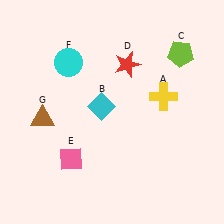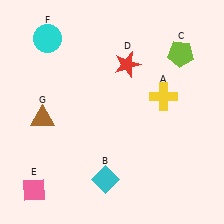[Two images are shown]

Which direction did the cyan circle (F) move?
The cyan circle (F) moved up.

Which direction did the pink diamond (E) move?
The pink diamond (E) moved left.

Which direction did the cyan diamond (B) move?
The cyan diamond (B) moved down.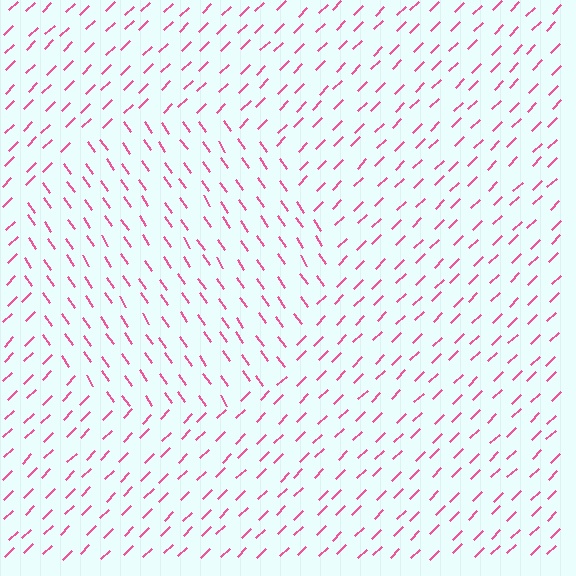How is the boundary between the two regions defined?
The boundary is defined purely by a change in line orientation (approximately 80 degrees difference). All lines are the same color and thickness.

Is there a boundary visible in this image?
Yes, there is a texture boundary formed by a change in line orientation.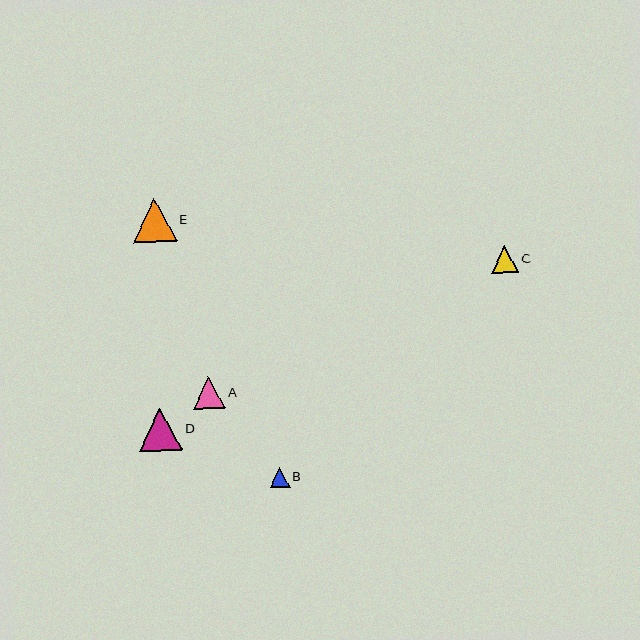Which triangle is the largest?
Triangle E is the largest with a size of approximately 44 pixels.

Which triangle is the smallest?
Triangle B is the smallest with a size of approximately 19 pixels.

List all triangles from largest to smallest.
From largest to smallest: E, D, A, C, B.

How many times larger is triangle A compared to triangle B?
Triangle A is approximately 1.6 times the size of triangle B.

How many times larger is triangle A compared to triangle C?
Triangle A is approximately 1.2 times the size of triangle C.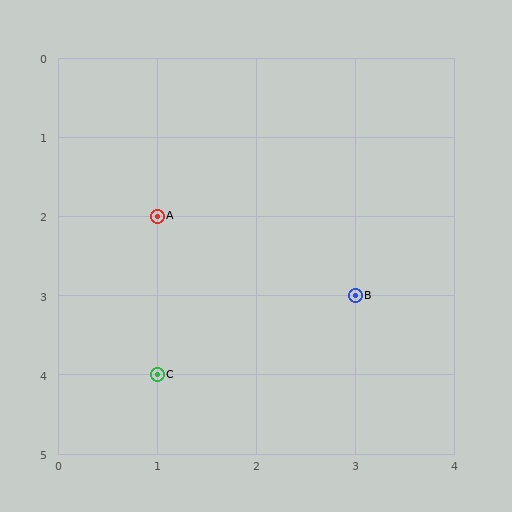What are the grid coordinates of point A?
Point A is at grid coordinates (1, 2).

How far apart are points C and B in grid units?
Points C and B are 2 columns and 1 row apart (about 2.2 grid units diagonally).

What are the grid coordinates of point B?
Point B is at grid coordinates (3, 3).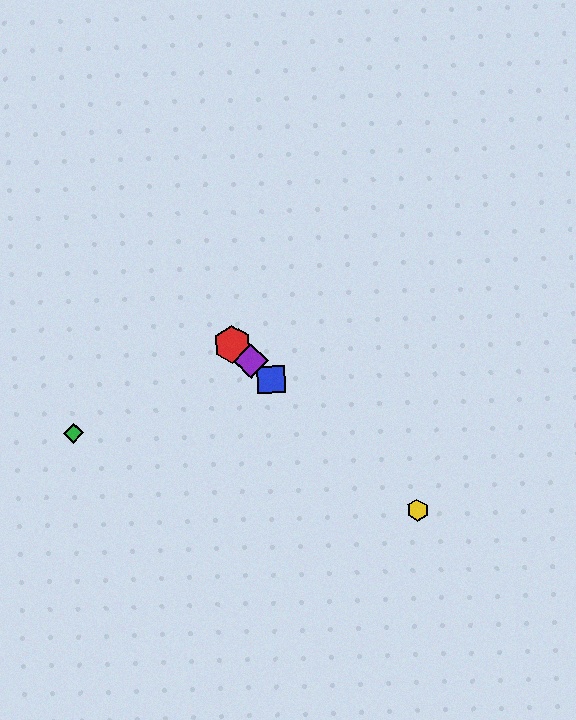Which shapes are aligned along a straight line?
The red hexagon, the blue square, the yellow hexagon, the purple diamond are aligned along a straight line.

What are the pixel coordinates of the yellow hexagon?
The yellow hexagon is at (417, 511).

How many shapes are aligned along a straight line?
4 shapes (the red hexagon, the blue square, the yellow hexagon, the purple diamond) are aligned along a straight line.